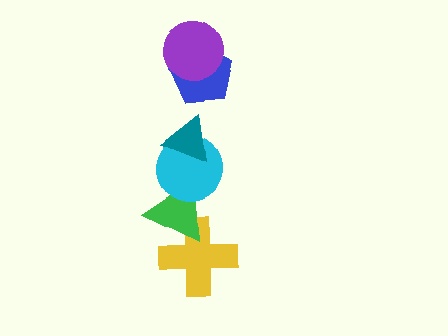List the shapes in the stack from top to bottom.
From top to bottom: the purple circle, the blue pentagon, the teal triangle, the cyan circle, the green triangle, the yellow cross.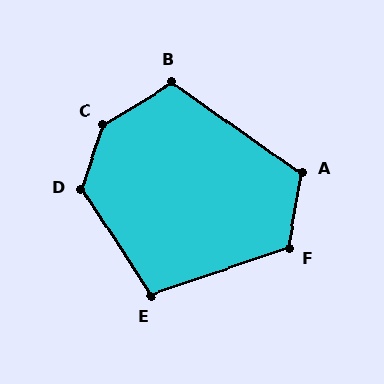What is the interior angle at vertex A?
Approximately 115 degrees (obtuse).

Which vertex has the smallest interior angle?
E, at approximately 104 degrees.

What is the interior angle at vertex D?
Approximately 127 degrees (obtuse).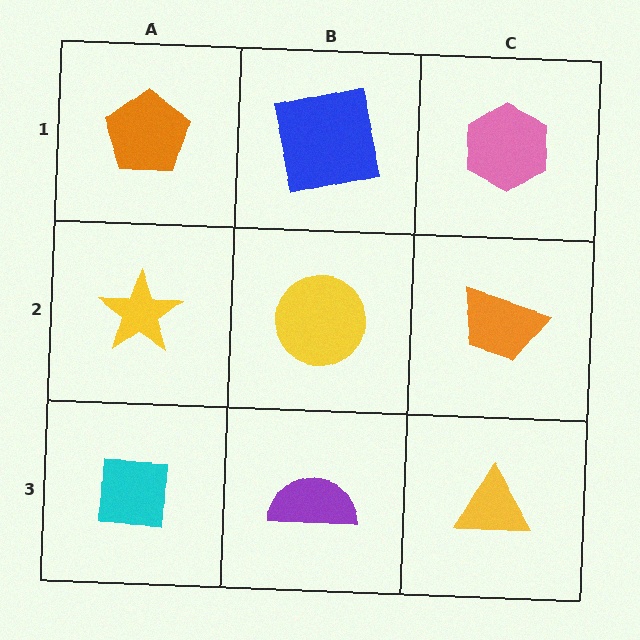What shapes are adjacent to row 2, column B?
A blue square (row 1, column B), a purple semicircle (row 3, column B), a yellow star (row 2, column A), an orange trapezoid (row 2, column C).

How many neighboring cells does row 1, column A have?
2.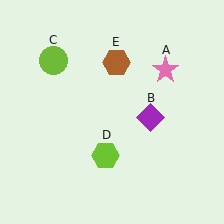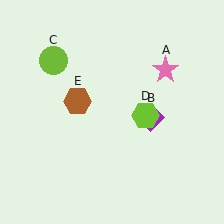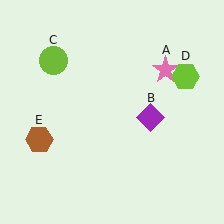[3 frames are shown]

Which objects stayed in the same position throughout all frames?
Pink star (object A) and purple diamond (object B) and lime circle (object C) remained stationary.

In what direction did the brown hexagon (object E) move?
The brown hexagon (object E) moved down and to the left.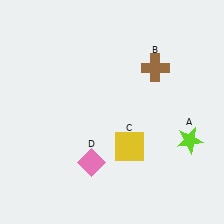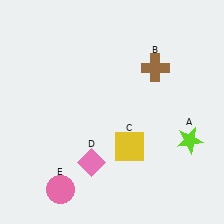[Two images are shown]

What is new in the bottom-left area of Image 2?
A pink circle (E) was added in the bottom-left area of Image 2.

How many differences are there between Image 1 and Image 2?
There is 1 difference between the two images.